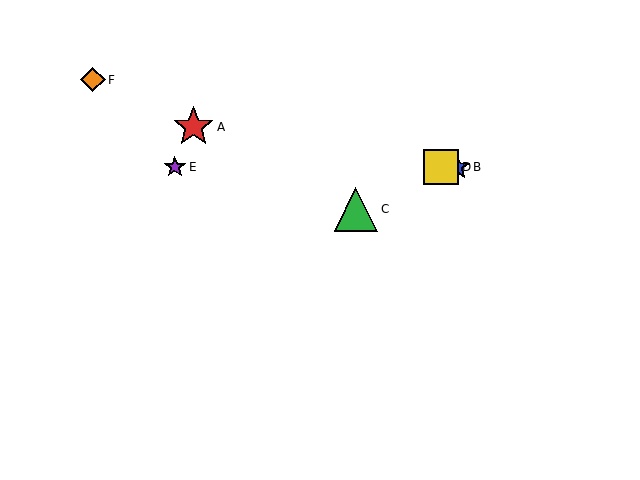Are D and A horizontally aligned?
No, D is at y≈167 and A is at y≈127.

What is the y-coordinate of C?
Object C is at y≈210.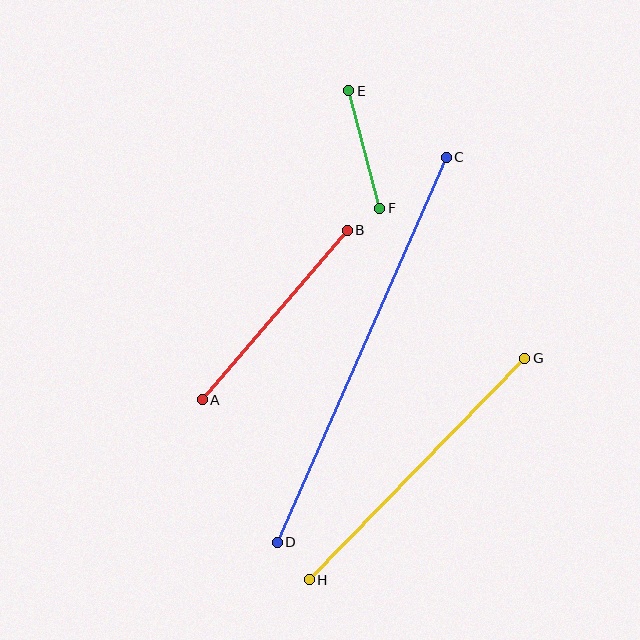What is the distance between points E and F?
The distance is approximately 121 pixels.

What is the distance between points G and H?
The distance is approximately 309 pixels.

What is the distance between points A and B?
The distance is approximately 223 pixels.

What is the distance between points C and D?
The distance is approximately 420 pixels.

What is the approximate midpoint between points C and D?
The midpoint is at approximately (362, 350) pixels.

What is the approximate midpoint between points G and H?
The midpoint is at approximately (417, 469) pixels.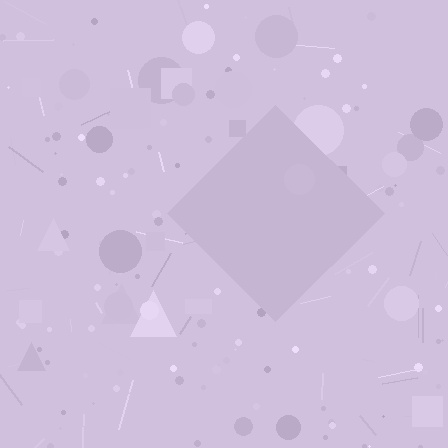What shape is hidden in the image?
A diamond is hidden in the image.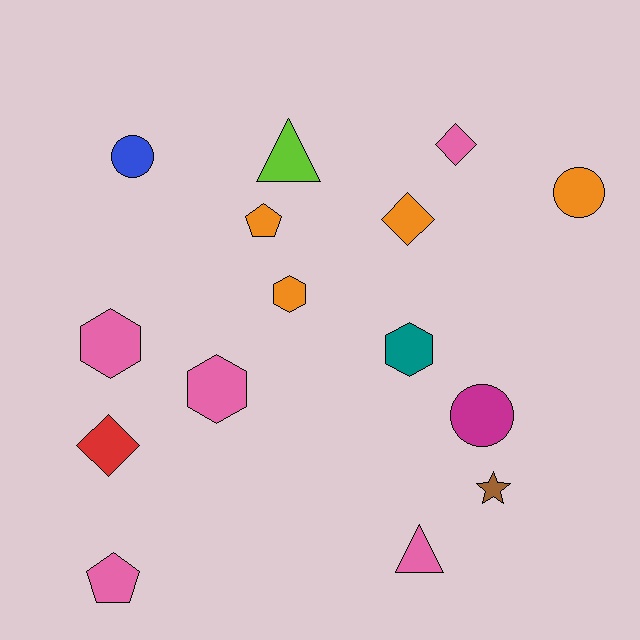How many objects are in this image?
There are 15 objects.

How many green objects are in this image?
There are no green objects.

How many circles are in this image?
There are 3 circles.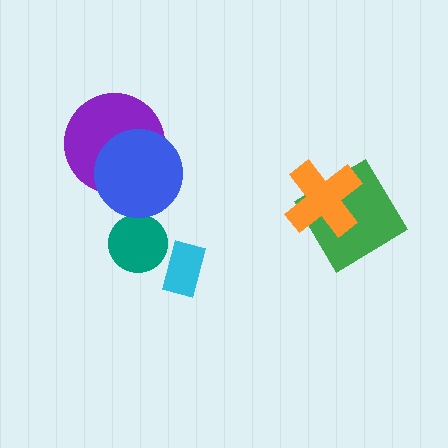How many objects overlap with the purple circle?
1 object overlaps with the purple circle.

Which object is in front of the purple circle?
The blue circle is in front of the purple circle.